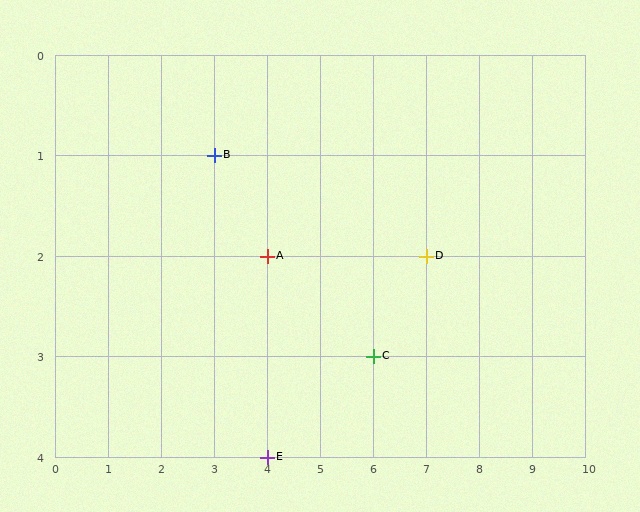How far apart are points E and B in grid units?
Points E and B are 1 column and 3 rows apart (about 3.2 grid units diagonally).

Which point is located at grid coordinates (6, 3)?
Point C is at (6, 3).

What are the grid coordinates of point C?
Point C is at grid coordinates (6, 3).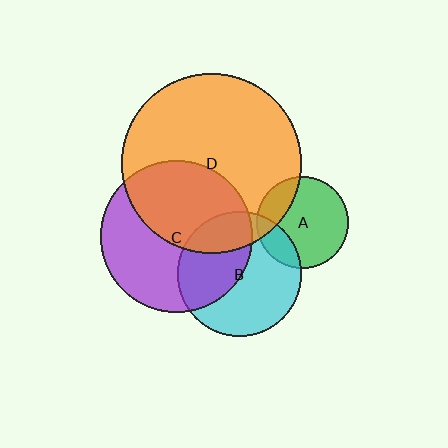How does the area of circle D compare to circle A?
Approximately 3.8 times.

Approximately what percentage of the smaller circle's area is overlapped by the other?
Approximately 45%.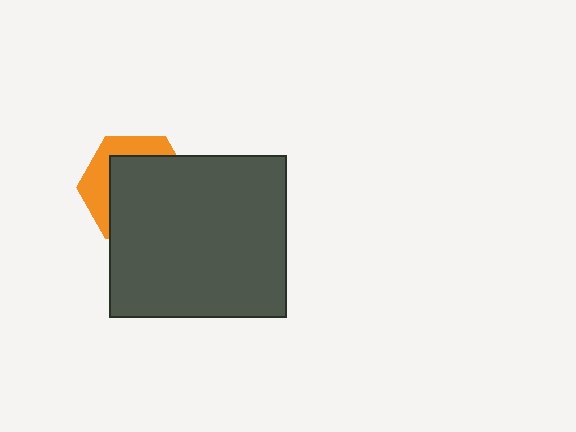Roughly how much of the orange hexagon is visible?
A small part of it is visible (roughly 34%).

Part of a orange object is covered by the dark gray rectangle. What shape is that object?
It is a hexagon.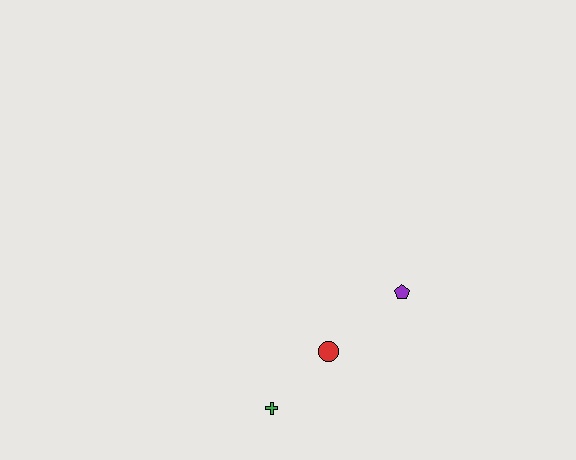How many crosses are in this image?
There is 1 cross.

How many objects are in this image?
There are 3 objects.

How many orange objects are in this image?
There are no orange objects.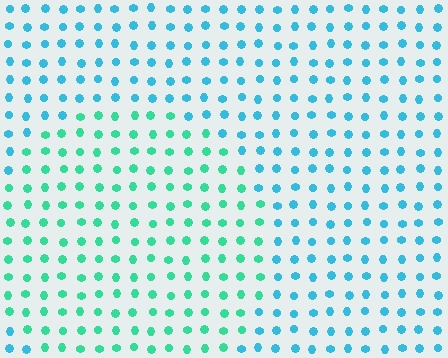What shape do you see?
I see a circle.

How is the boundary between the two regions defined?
The boundary is defined purely by a slight shift in hue (about 36 degrees). Spacing, size, and orientation are identical on both sides.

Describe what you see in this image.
The image is filled with small cyan elements in a uniform arrangement. A circle-shaped region is visible where the elements are tinted to a slightly different hue, forming a subtle color boundary.